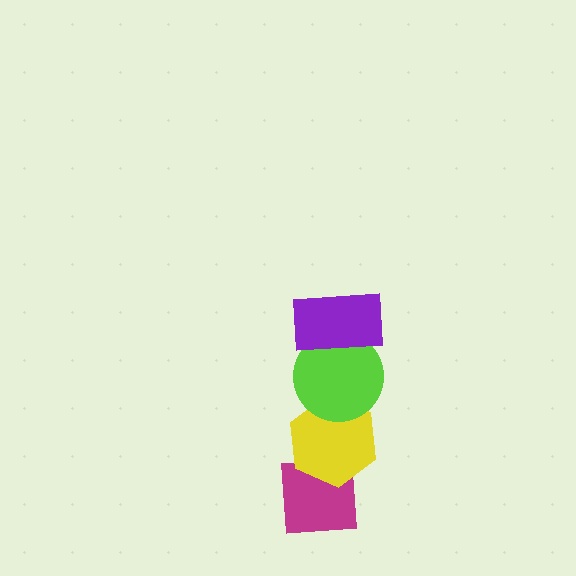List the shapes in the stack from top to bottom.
From top to bottom: the purple rectangle, the lime circle, the yellow hexagon, the magenta square.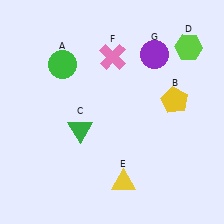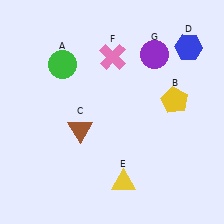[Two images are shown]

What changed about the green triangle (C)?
In Image 1, C is green. In Image 2, it changed to brown.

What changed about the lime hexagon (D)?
In Image 1, D is lime. In Image 2, it changed to blue.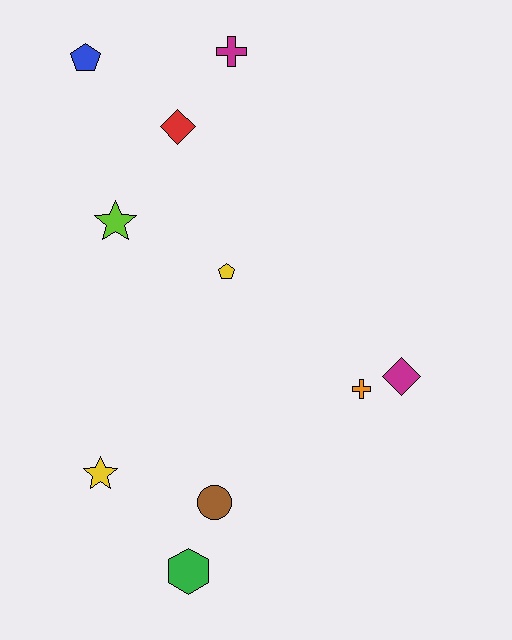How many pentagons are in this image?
There are 2 pentagons.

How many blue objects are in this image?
There is 1 blue object.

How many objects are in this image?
There are 10 objects.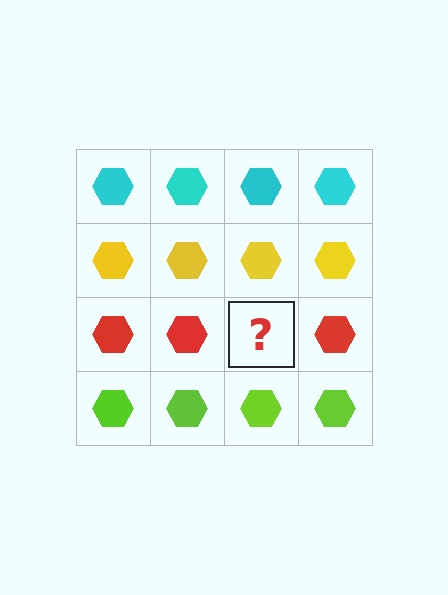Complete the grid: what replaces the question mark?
The question mark should be replaced with a red hexagon.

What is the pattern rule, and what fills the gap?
The rule is that each row has a consistent color. The gap should be filled with a red hexagon.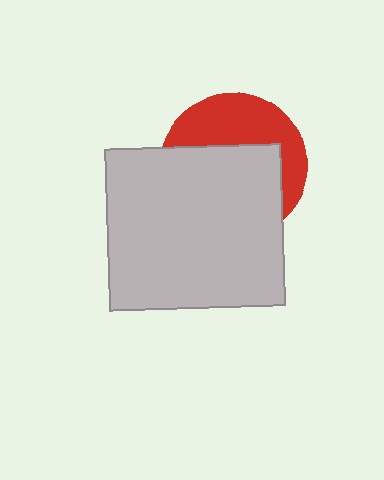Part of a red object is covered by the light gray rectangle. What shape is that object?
It is a circle.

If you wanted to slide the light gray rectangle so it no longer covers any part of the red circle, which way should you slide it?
Slide it down — that is the most direct way to separate the two shapes.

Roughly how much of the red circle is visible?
A small part of it is visible (roughly 41%).